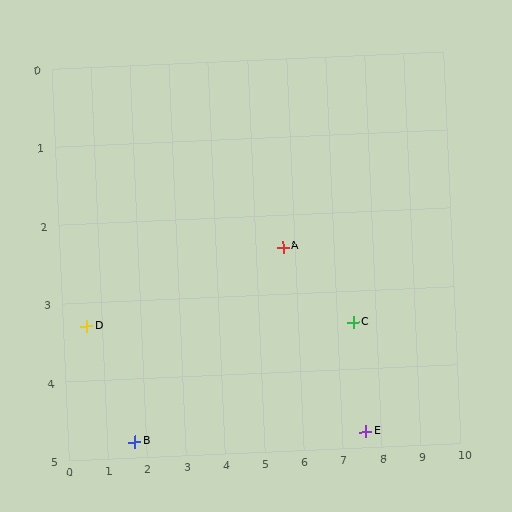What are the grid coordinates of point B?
Point B is at approximately (1.7, 4.8).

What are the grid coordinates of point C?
Point C is at approximately (7.4, 3.4).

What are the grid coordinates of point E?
Point E is at approximately (7.6, 4.8).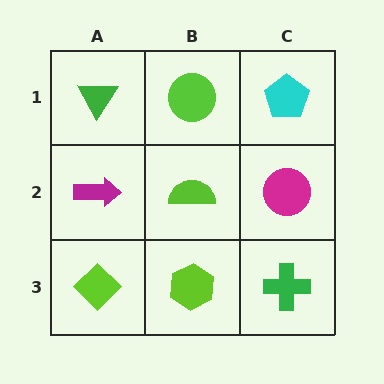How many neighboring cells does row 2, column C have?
3.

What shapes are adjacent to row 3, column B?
A lime semicircle (row 2, column B), a lime diamond (row 3, column A), a green cross (row 3, column C).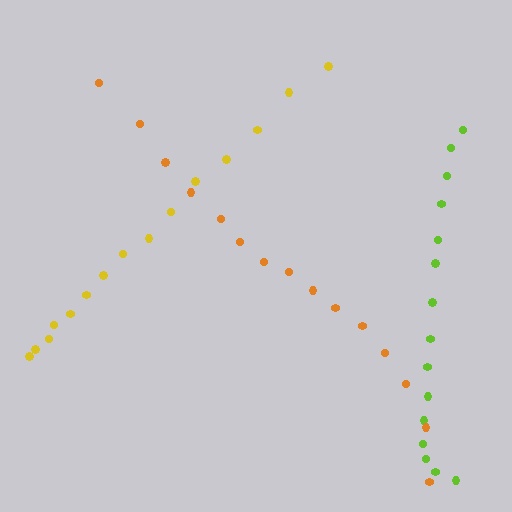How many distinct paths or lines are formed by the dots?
There are 3 distinct paths.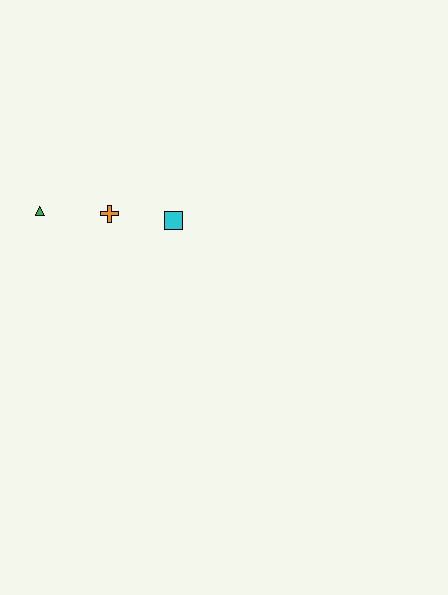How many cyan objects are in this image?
There is 1 cyan object.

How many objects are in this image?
There are 3 objects.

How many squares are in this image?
There is 1 square.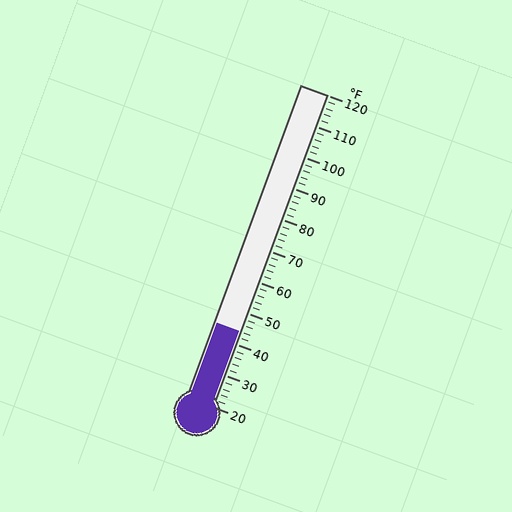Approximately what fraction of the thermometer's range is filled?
The thermometer is filled to approximately 25% of its range.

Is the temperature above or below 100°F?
The temperature is below 100°F.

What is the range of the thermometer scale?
The thermometer scale ranges from 20°F to 120°F.